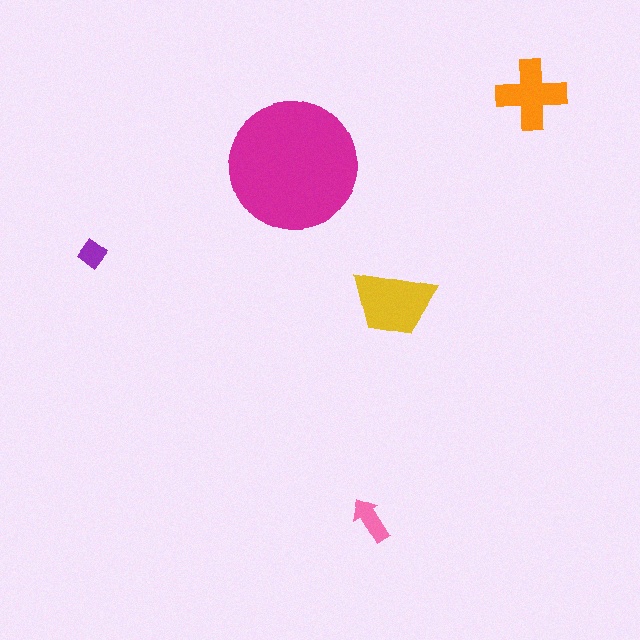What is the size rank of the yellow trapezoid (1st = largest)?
2nd.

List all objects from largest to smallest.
The magenta circle, the yellow trapezoid, the orange cross, the pink arrow, the purple diamond.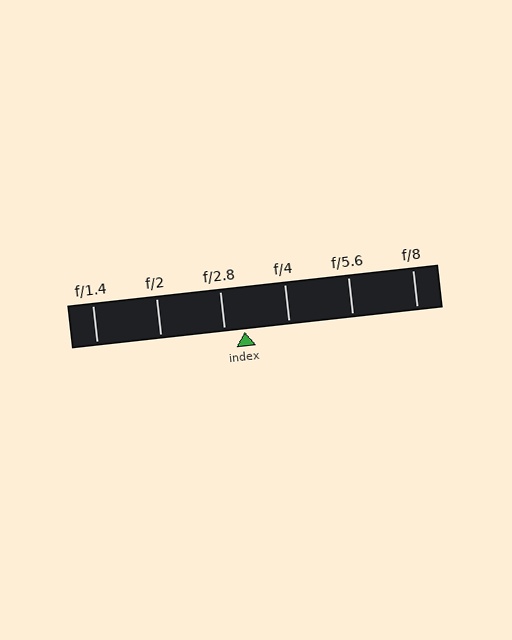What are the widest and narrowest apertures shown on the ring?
The widest aperture shown is f/1.4 and the narrowest is f/8.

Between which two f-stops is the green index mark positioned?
The index mark is between f/2.8 and f/4.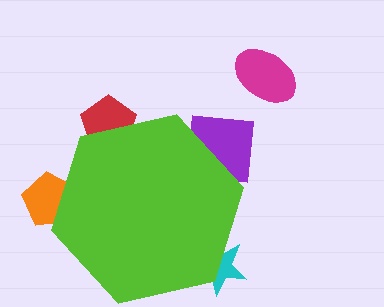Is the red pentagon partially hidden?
Yes, the red pentagon is partially hidden behind the lime hexagon.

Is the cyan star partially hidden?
Yes, the cyan star is partially hidden behind the lime hexagon.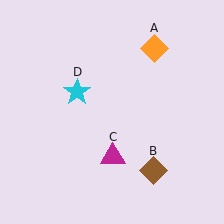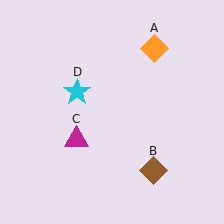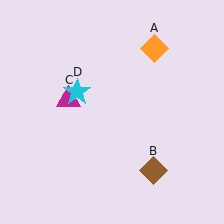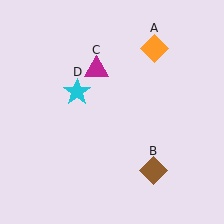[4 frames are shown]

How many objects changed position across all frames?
1 object changed position: magenta triangle (object C).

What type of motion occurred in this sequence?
The magenta triangle (object C) rotated clockwise around the center of the scene.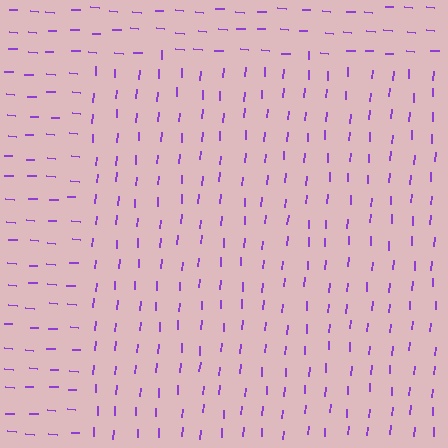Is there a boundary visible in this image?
Yes, there is a texture boundary formed by a change in line orientation.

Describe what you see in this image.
The image is filled with small purple line segments. A rectangle region in the image has lines oriented differently from the surrounding lines, creating a visible texture boundary.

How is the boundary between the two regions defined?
The boundary is defined purely by a change in line orientation (approximately 90 degrees difference). All lines are the same color and thickness.